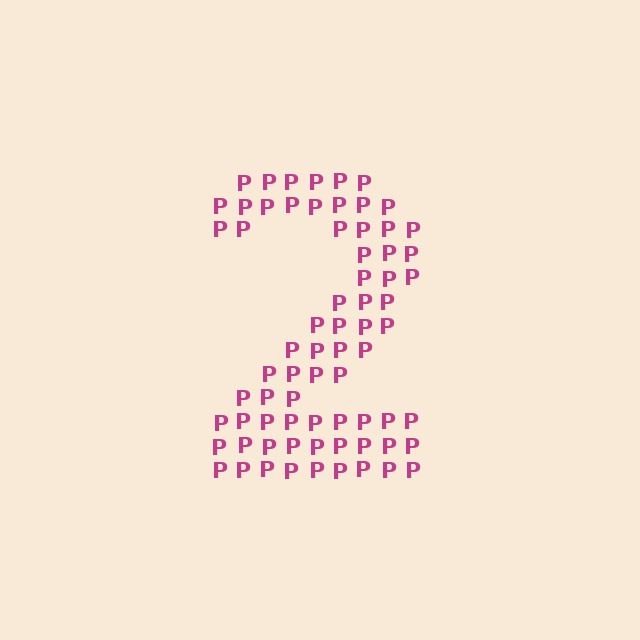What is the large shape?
The large shape is the digit 2.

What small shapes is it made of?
It is made of small letter P's.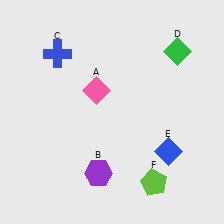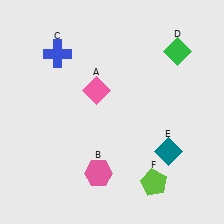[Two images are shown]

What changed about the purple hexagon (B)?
In Image 1, B is purple. In Image 2, it changed to pink.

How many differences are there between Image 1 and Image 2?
There are 2 differences between the two images.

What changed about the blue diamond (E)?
In Image 1, E is blue. In Image 2, it changed to teal.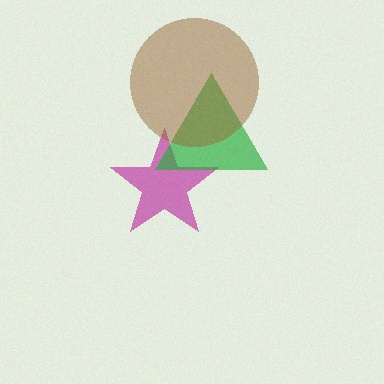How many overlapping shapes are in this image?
There are 3 overlapping shapes in the image.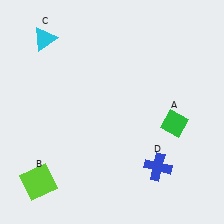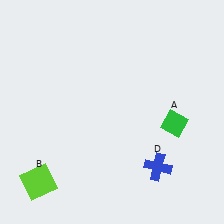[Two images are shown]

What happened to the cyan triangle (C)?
The cyan triangle (C) was removed in Image 2. It was in the top-left area of Image 1.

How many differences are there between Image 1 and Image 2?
There is 1 difference between the two images.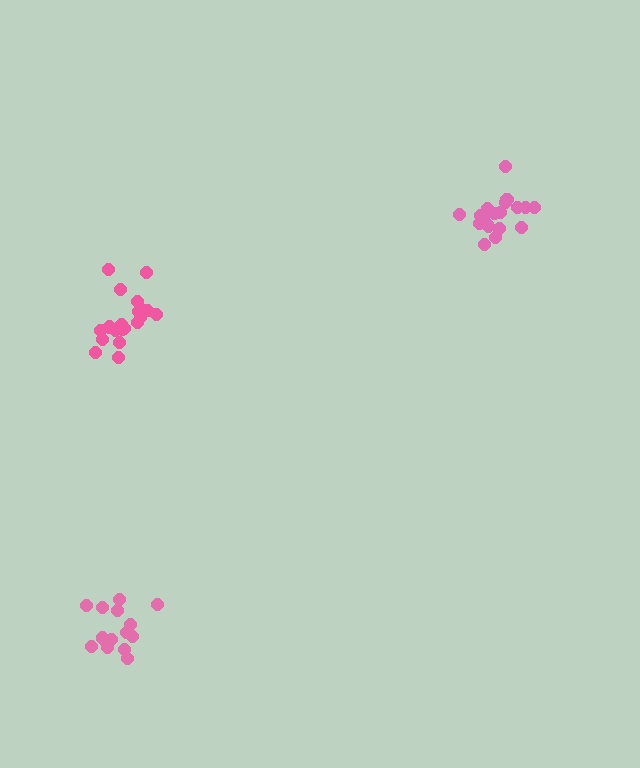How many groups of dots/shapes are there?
There are 3 groups.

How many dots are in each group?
Group 1: 19 dots, Group 2: 15 dots, Group 3: 20 dots (54 total).